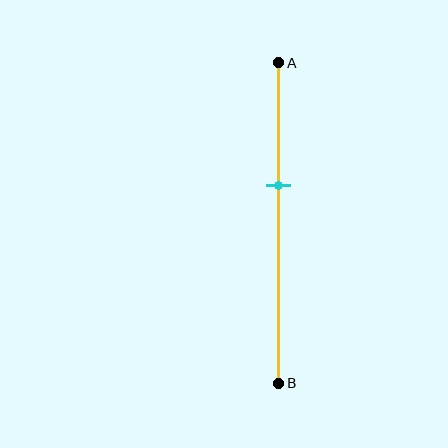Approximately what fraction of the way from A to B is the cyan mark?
The cyan mark is approximately 40% of the way from A to B.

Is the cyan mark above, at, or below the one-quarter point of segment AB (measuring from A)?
The cyan mark is below the one-quarter point of segment AB.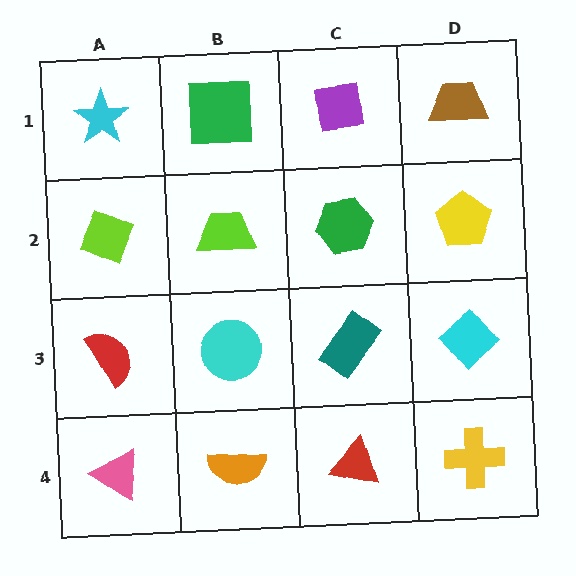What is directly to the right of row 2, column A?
A lime trapezoid.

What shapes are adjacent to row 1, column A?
A lime diamond (row 2, column A), a green square (row 1, column B).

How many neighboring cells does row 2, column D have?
3.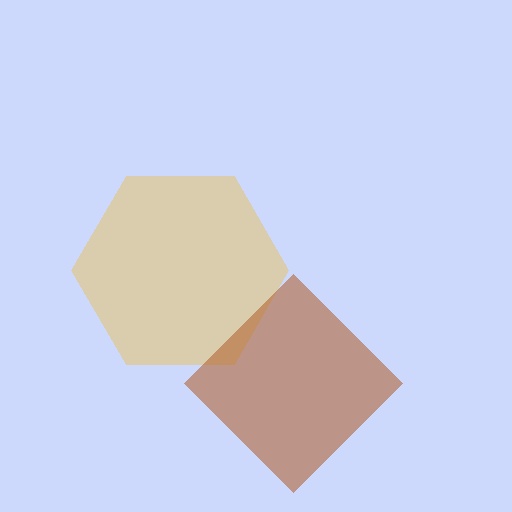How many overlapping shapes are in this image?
There are 2 overlapping shapes in the image.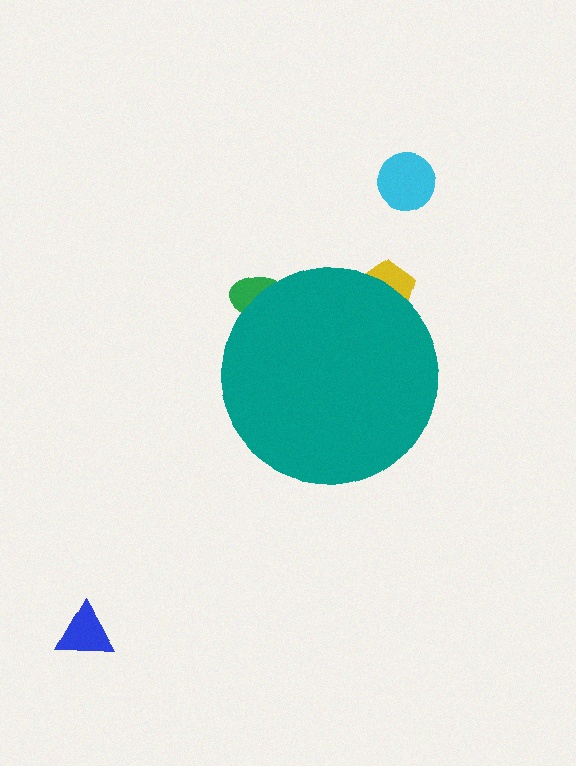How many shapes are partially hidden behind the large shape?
2 shapes are partially hidden.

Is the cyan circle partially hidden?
No, the cyan circle is fully visible.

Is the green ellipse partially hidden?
Yes, the green ellipse is partially hidden behind the teal circle.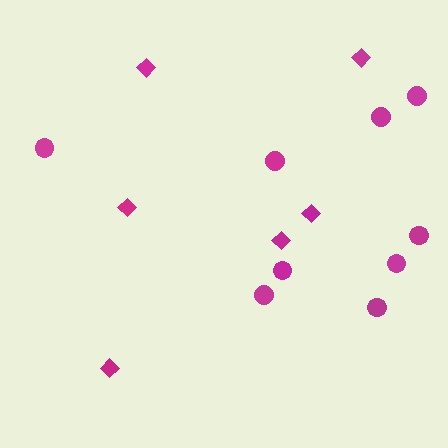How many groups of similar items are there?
There are 2 groups: one group of diamonds (6) and one group of circles (9).